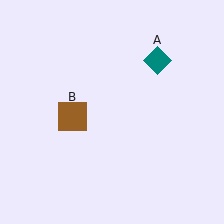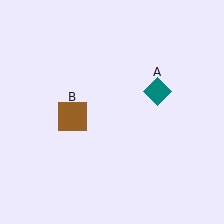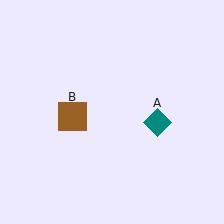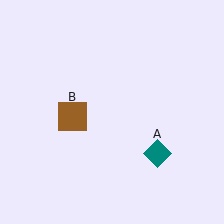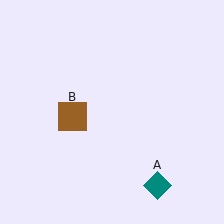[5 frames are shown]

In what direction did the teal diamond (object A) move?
The teal diamond (object A) moved down.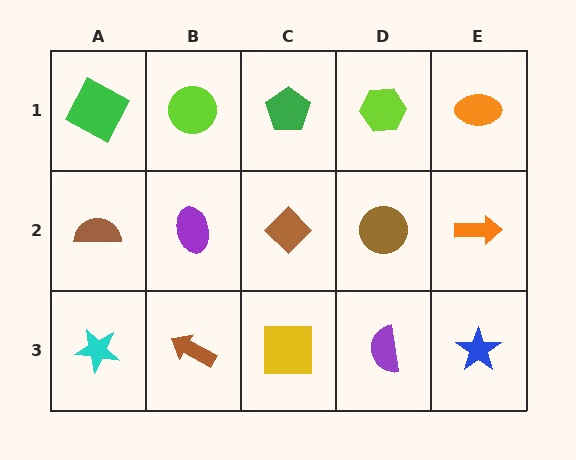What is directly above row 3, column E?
An orange arrow.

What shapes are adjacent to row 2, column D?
A lime hexagon (row 1, column D), a purple semicircle (row 3, column D), a brown diamond (row 2, column C), an orange arrow (row 2, column E).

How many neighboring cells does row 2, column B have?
4.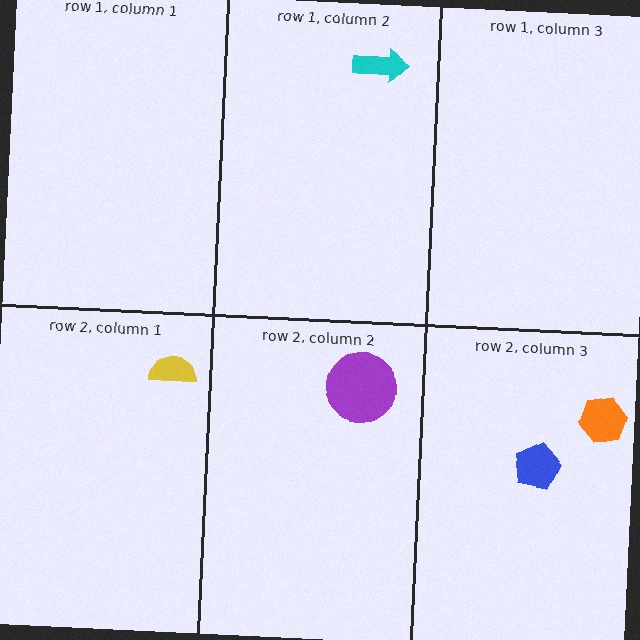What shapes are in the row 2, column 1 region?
The yellow semicircle.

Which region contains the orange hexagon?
The row 2, column 3 region.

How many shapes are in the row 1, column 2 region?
1.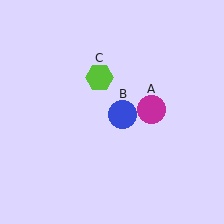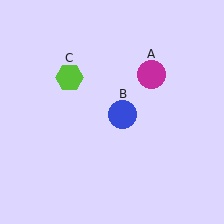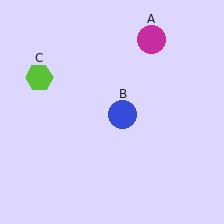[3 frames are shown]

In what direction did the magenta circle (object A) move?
The magenta circle (object A) moved up.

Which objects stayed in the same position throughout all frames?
Blue circle (object B) remained stationary.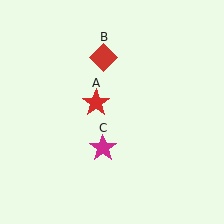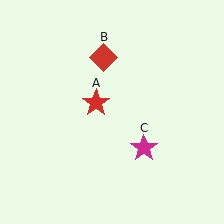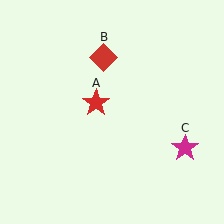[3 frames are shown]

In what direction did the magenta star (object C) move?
The magenta star (object C) moved right.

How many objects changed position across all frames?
1 object changed position: magenta star (object C).